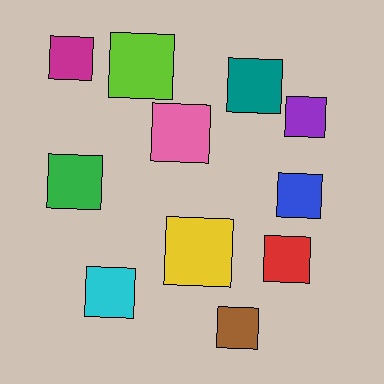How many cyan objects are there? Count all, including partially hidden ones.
There is 1 cyan object.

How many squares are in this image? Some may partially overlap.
There are 11 squares.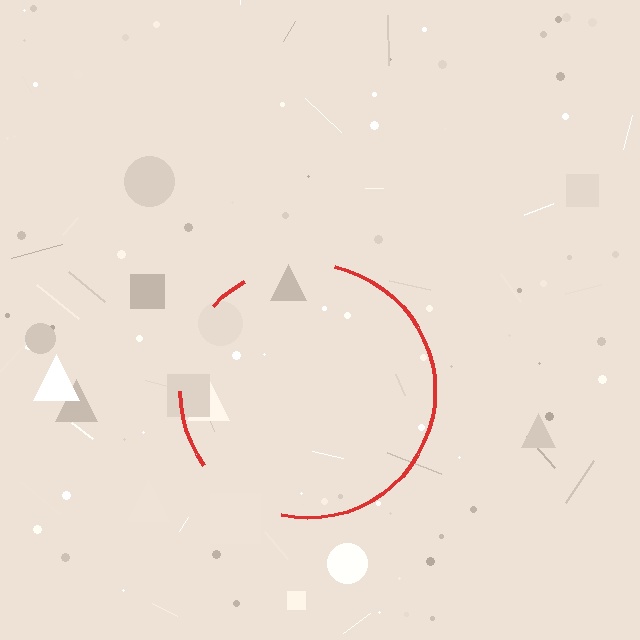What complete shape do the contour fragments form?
The contour fragments form a circle.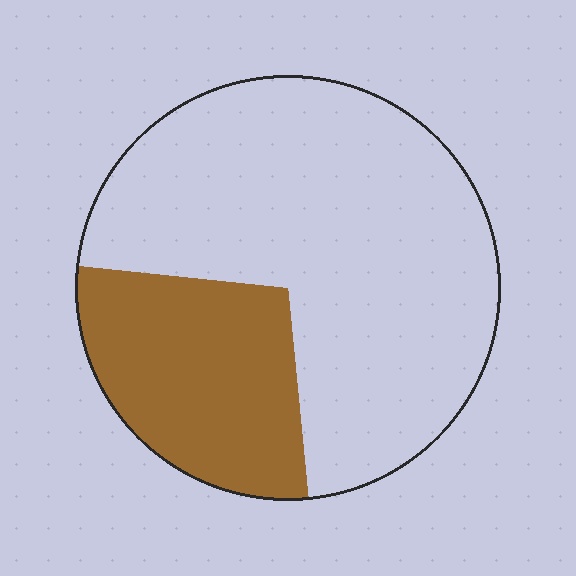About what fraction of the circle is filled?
About one quarter (1/4).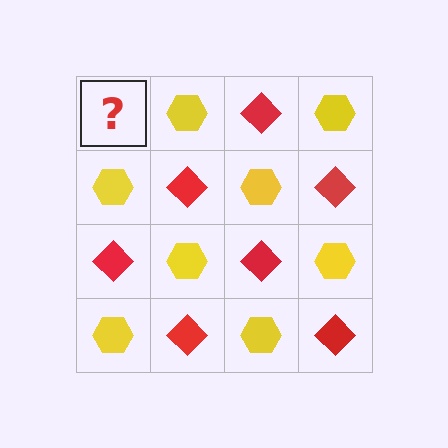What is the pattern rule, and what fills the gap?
The rule is that it alternates red diamond and yellow hexagon in a checkerboard pattern. The gap should be filled with a red diamond.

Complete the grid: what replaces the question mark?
The question mark should be replaced with a red diamond.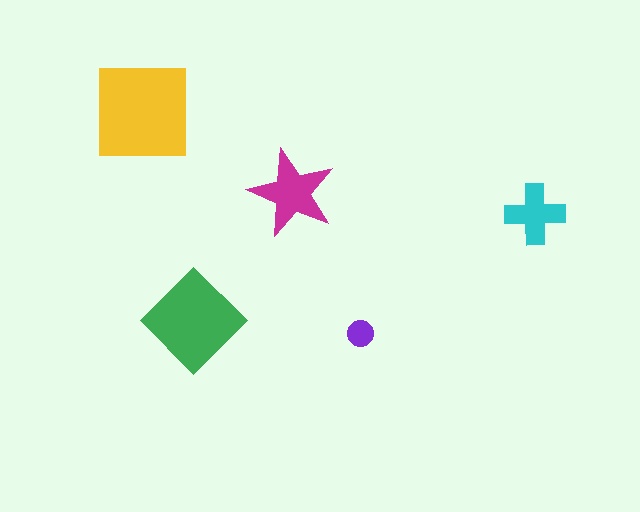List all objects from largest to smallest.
The yellow square, the green diamond, the magenta star, the cyan cross, the purple circle.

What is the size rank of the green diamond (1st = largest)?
2nd.